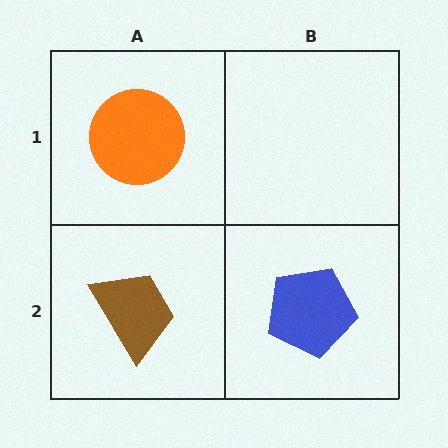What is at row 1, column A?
An orange circle.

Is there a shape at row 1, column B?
No, that cell is empty.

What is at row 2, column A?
A brown trapezoid.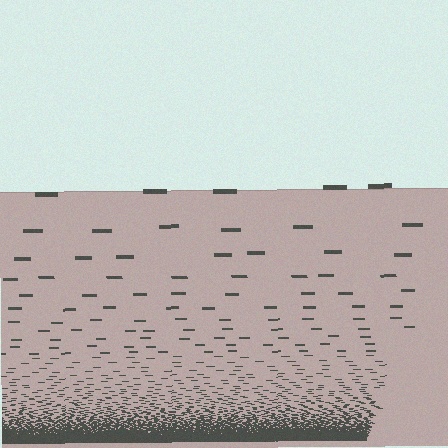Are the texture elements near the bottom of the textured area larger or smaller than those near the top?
Smaller. The gradient is inverted — elements near the bottom are smaller and denser.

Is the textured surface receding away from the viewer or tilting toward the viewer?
The surface appears to tilt toward the viewer. Texture elements get larger and sparser toward the top.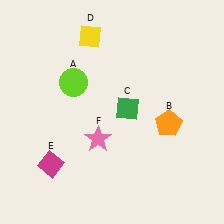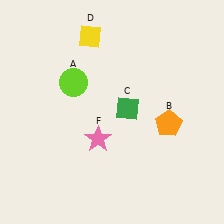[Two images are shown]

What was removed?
The magenta diamond (E) was removed in Image 2.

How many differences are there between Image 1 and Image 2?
There is 1 difference between the two images.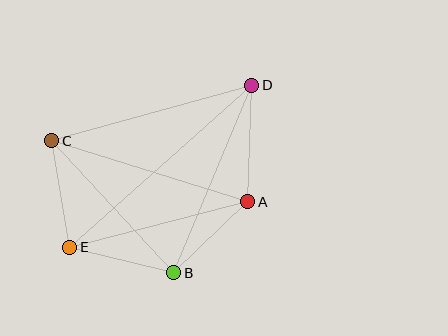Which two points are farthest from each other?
Points D and E are farthest from each other.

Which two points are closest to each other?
Points A and B are closest to each other.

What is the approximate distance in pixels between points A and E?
The distance between A and E is approximately 184 pixels.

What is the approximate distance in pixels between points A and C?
The distance between A and C is approximately 206 pixels.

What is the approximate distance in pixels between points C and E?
The distance between C and E is approximately 108 pixels.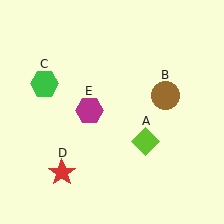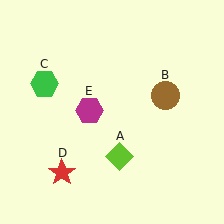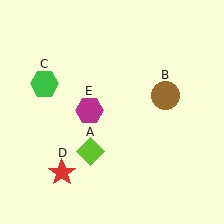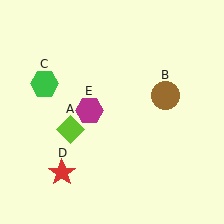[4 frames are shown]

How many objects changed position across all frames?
1 object changed position: lime diamond (object A).